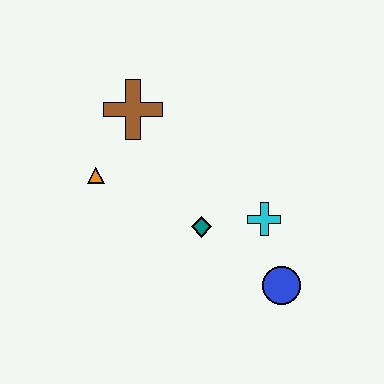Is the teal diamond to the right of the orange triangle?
Yes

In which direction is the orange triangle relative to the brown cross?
The orange triangle is below the brown cross.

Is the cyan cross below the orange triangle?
Yes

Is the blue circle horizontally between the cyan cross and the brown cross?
No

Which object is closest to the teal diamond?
The cyan cross is closest to the teal diamond.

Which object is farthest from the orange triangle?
The blue circle is farthest from the orange triangle.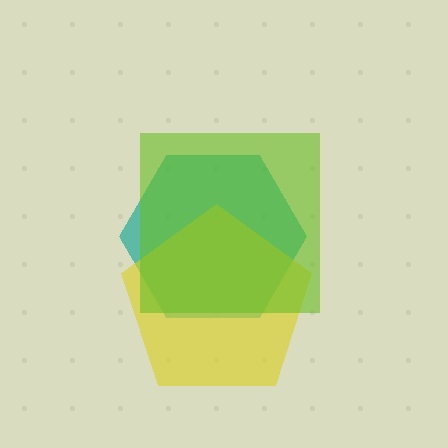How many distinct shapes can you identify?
There are 3 distinct shapes: a teal hexagon, a yellow pentagon, a lime square.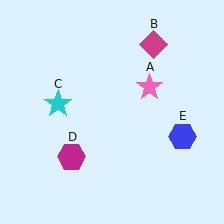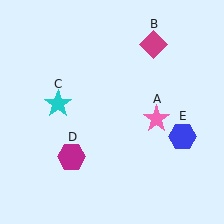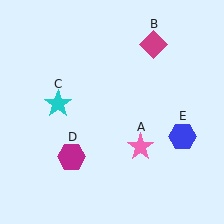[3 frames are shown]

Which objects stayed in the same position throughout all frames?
Magenta diamond (object B) and cyan star (object C) and magenta hexagon (object D) and blue hexagon (object E) remained stationary.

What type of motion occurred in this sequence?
The pink star (object A) rotated clockwise around the center of the scene.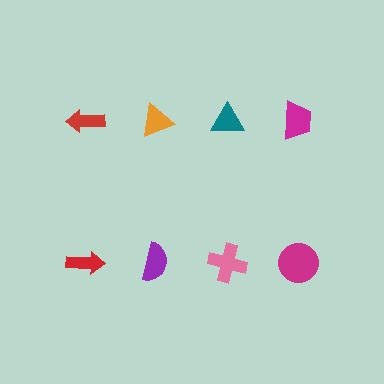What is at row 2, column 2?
A purple semicircle.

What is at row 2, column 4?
A magenta circle.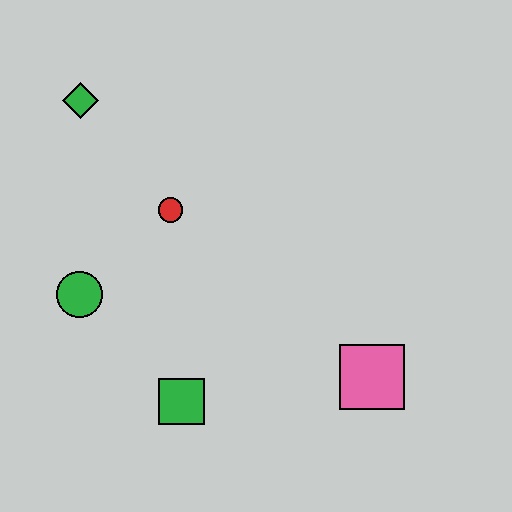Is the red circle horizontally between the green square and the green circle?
Yes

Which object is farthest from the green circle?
The pink square is farthest from the green circle.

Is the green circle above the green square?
Yes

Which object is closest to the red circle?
The green circle is closest to the red circle.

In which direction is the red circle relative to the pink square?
The red circle is to the left of the pink square.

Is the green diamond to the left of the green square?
Yes